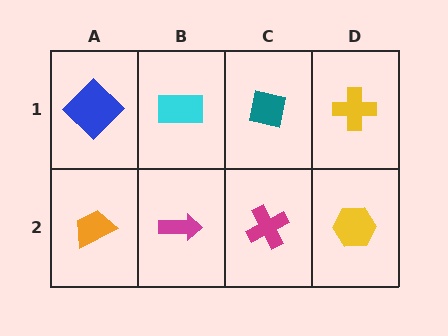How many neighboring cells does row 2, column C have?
3.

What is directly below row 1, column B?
A magenta arrow.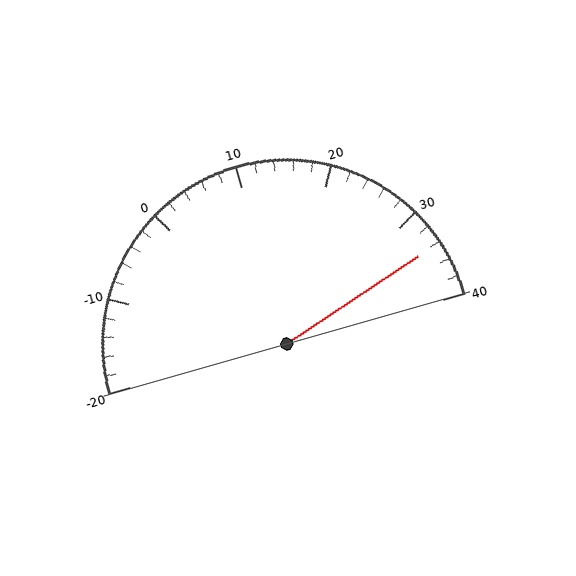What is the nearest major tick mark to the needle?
The nearest major tick mark is 30.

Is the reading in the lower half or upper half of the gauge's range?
The reading is in the upper half of the range (-20 to 40).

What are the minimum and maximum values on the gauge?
The gauge ranges from -20 to 40.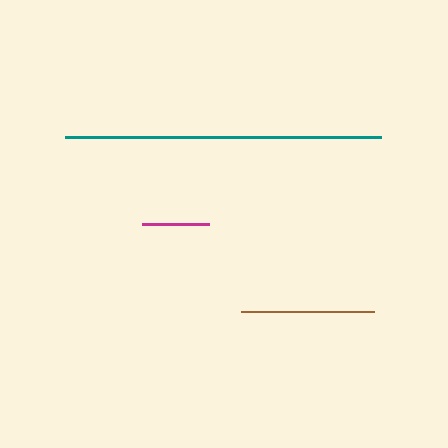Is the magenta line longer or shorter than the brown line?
The brown line is longer than the magenta line.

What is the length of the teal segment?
The teal segment is approximately 315 pixels long.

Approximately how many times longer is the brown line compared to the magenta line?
The brown line is approximately 2.0 times the length of the magenta line.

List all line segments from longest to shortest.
From longest to shortest: teal, brown, magenta.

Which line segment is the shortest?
The magenta line is the shortest at approximately 68 pixels.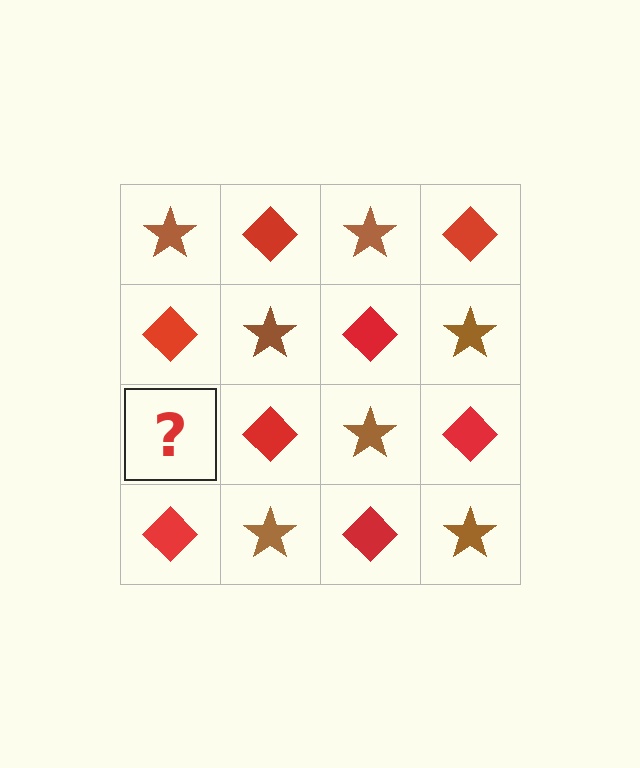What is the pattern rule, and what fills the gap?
The rule is that it alternates brown star and red diamond in a checkerboard pattern. The gap should be filled with a brown star.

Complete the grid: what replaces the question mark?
The question mark should be replaced with a brown star.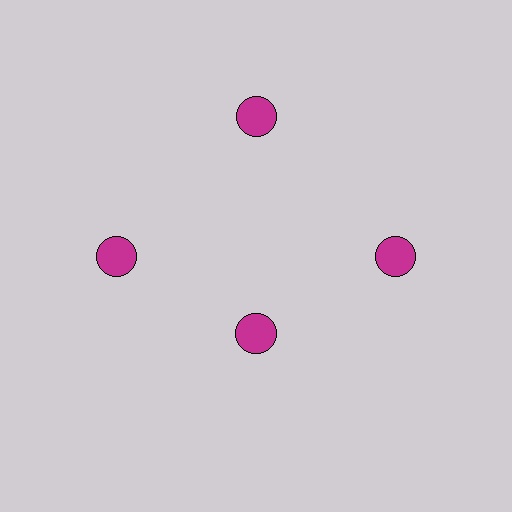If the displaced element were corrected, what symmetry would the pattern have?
It would have 4-fold rotational symmetry — the pattern would map onto itself every 90 degrees.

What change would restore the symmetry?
The symmetry would be restored by moving it outward, back onto the ring so that all 4 circles sit at equal angles and equal distance from the center.